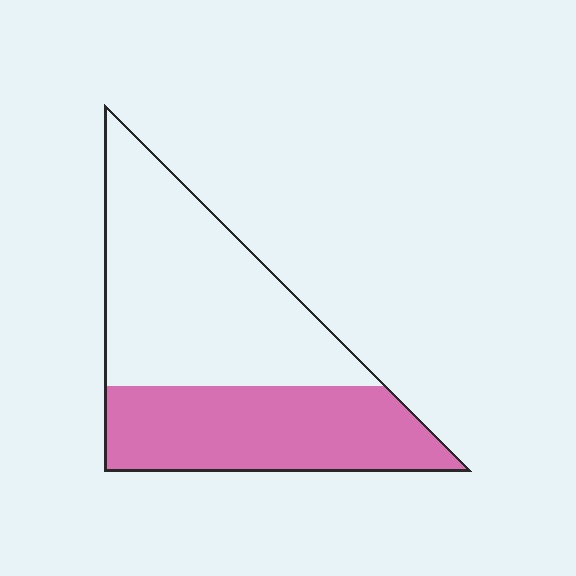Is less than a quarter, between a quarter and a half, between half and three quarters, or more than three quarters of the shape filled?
Between a quarter and a half.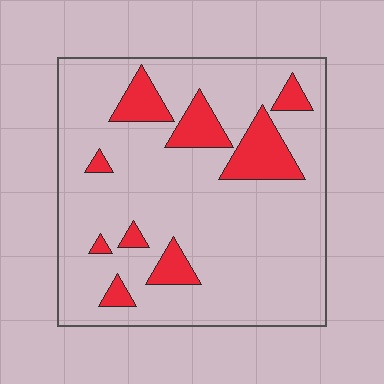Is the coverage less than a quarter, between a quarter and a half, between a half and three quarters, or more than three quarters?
Less than a quarter.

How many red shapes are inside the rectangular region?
9.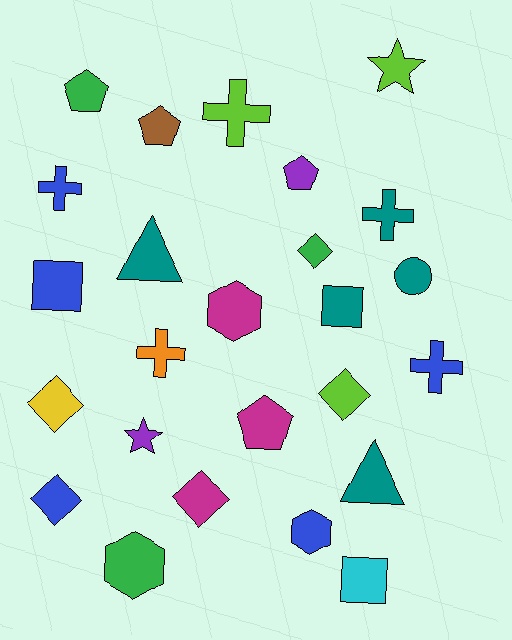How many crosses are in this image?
There are 5 crosses.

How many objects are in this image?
There are 25 objects.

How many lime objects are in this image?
There are 3 lime objects.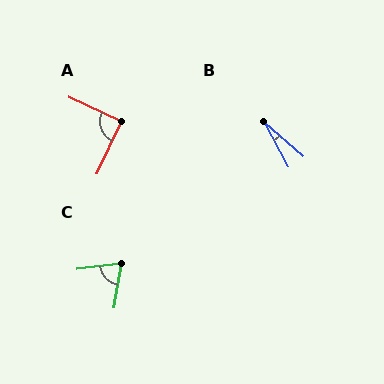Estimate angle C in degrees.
Approximately 74 degrees.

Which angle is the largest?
A, at approximately 90 degrees.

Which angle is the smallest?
B, at approximately 21 degrees.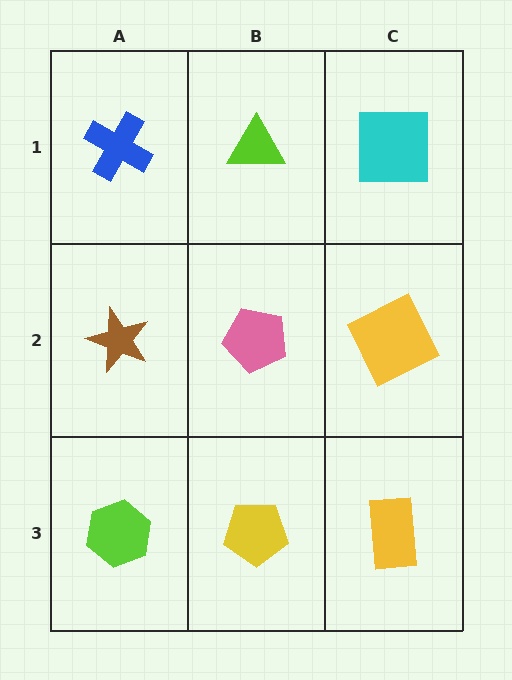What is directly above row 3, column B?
A pink pentagon.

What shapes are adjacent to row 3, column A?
A brown star (row 2, column A), a yellow pentagon (row 3, column B).